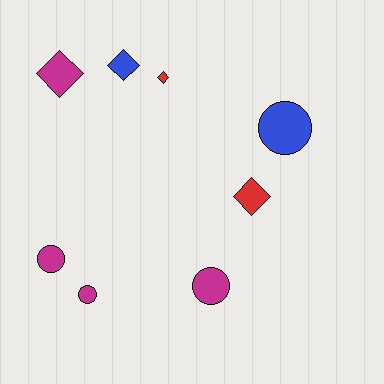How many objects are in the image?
There are 8 objects.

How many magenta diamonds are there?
There is 1 magenta diamond.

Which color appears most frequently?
Magenta, with 4 objects.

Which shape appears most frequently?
Diamond, with 4 objects.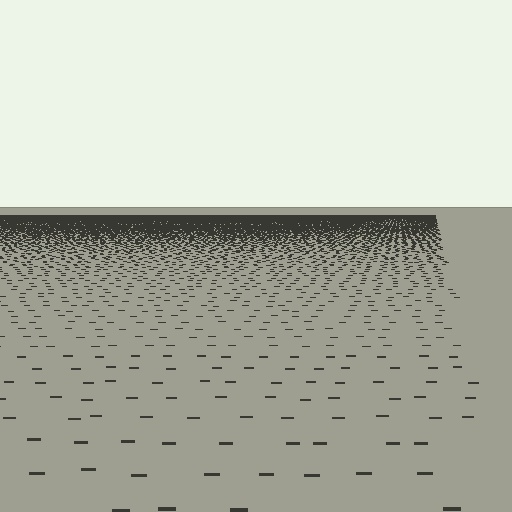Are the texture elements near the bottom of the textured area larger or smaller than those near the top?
Larger. Near the bottom, elements are closer to the viewer and appear at a bigger on-screen size.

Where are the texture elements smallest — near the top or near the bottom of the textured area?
Near the top.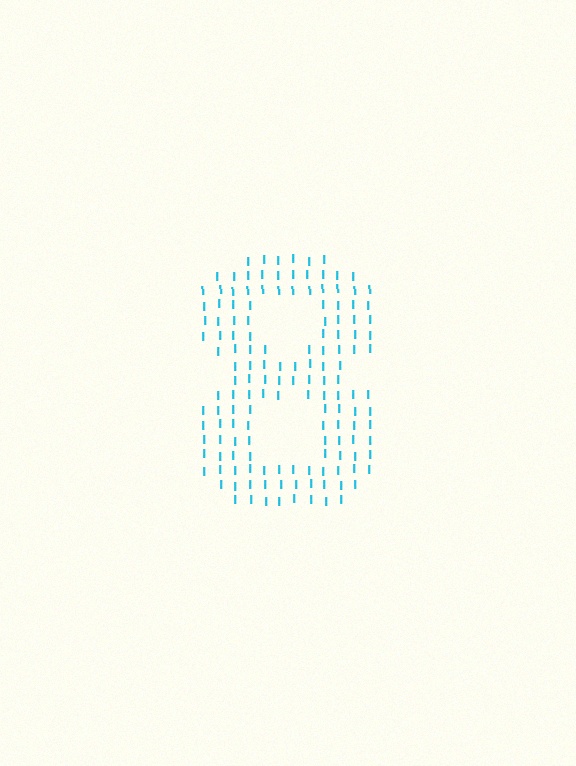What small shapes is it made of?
It is made of small letter I's.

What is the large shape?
The large shape is the digit 8.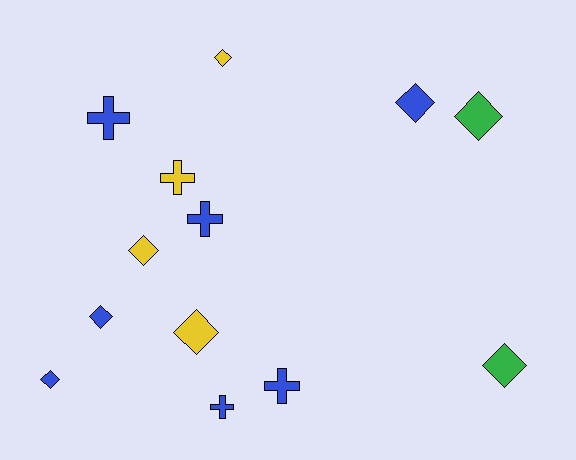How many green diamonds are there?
There are 2 green diamonds.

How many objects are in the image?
There are 13 objects.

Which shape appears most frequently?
Diamond, with 8 objects.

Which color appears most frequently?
Blue, with 7 objects.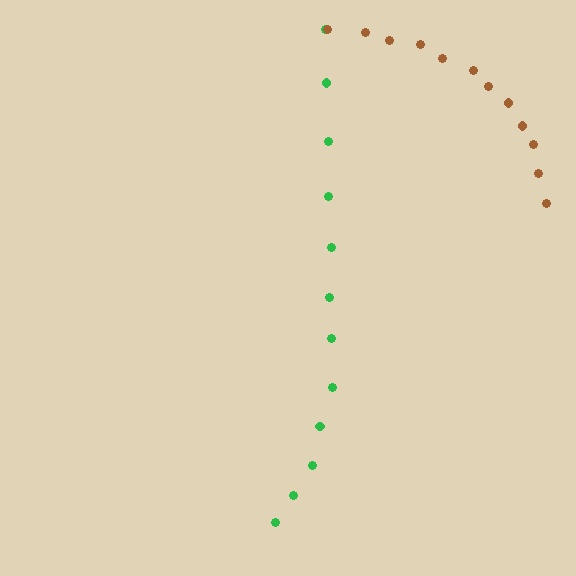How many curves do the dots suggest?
There are 2 distinct paths.